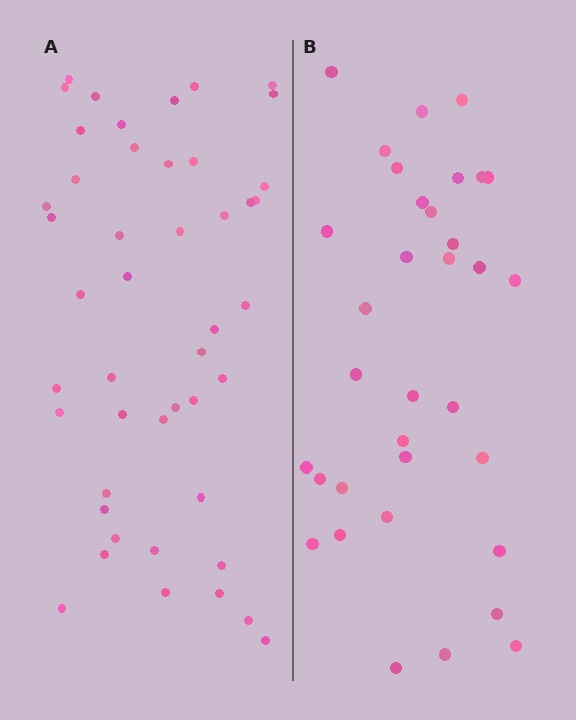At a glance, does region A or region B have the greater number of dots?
Region A (the left region) has more dots.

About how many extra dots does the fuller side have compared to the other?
Region A has roughly 12 or so more dots than region B.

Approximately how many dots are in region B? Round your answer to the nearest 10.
About 30 dots. (The exact count is 34, which rounds to 30.)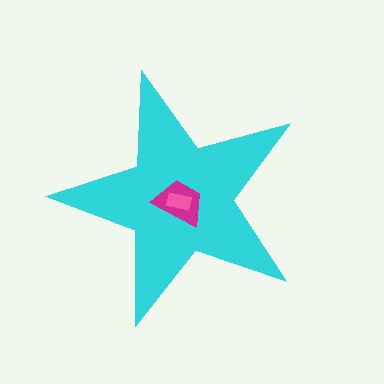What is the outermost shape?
The cyan star.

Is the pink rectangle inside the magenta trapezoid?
Yes.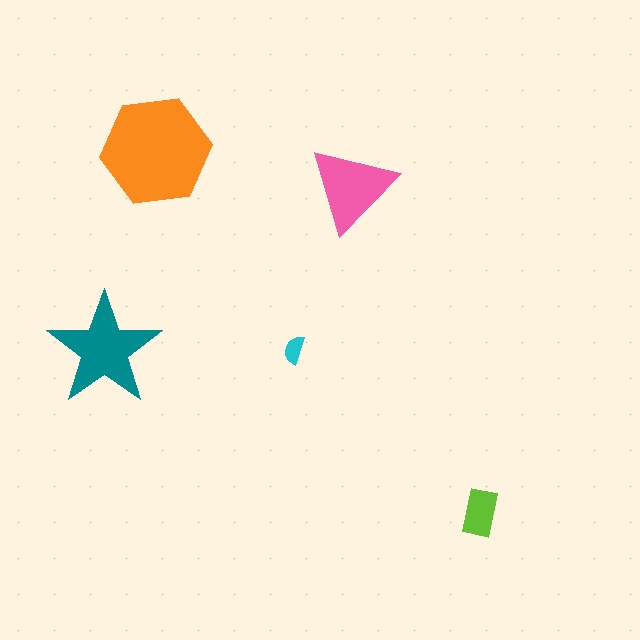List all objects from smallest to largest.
The cyan semicircle, the lime rectangle, the pink triangle, the teal star, the orange hexagon.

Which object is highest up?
The orange hexagon is topmost.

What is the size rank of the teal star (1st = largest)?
2nd.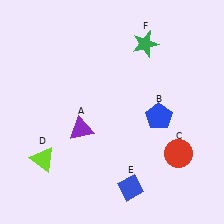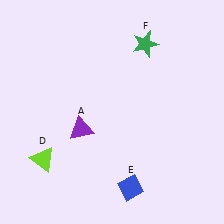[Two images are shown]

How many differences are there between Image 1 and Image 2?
There are 2 differences between the two images.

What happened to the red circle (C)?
The red circle (C) was removed in Image 2. It was in the bottom-right area of Image 1.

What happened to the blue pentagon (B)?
The blue pentagon (B) was removed in Image 2. It was in the bottom-right area of Image 1.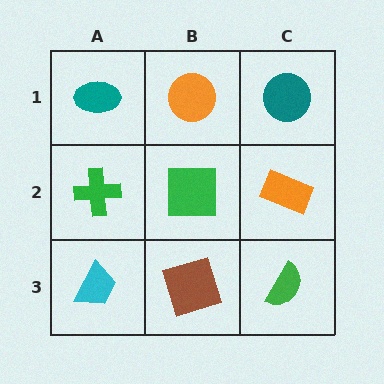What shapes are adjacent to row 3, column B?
A green square (row 2, column B), a cyan trapezoid (row 3, column A), a green semicircle (row 3, column C).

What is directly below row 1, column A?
A green cross.